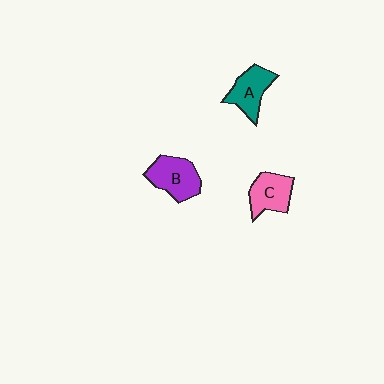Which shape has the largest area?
Shape B (purple).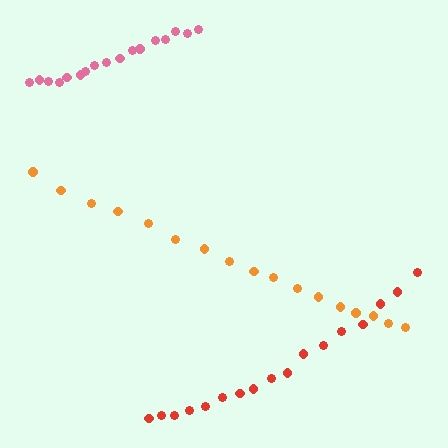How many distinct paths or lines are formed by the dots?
There are 3 distinct paths.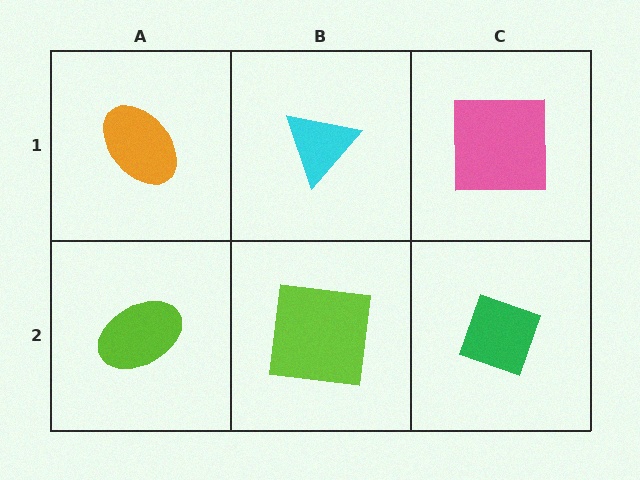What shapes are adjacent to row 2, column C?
A pink square (row 1, column C), a lime square (row 2, column B).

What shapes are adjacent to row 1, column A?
A lime ellipse (row 2, column A), a cyan triangle (row 1, column B).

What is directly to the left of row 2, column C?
A lime square.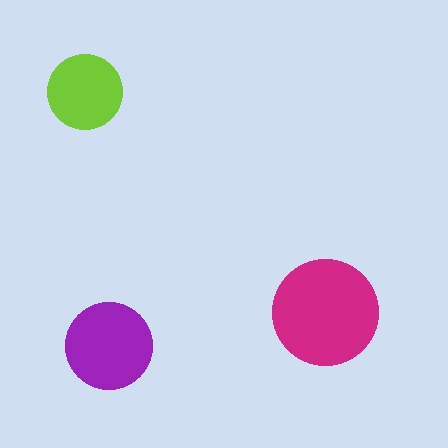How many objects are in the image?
There are 3 objects in the image.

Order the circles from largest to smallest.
the magenta one, the purple one, the lime one.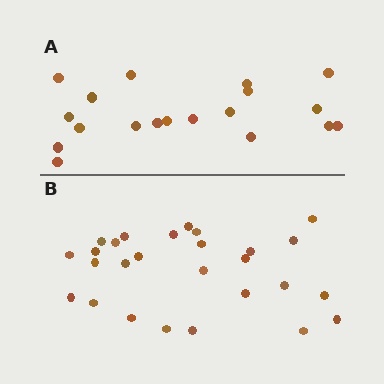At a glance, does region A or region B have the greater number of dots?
Region B (the bottom region) has more dots.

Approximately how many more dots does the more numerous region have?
Region B has roughly 8 or so more dots than region A.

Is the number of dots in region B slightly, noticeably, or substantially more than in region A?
Region B has noticeably more, but not dramatically so. The ratio is roughly 1.4 to 1.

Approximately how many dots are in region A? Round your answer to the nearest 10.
About 20 dots. (The exact count is 19, which rounds to 20.)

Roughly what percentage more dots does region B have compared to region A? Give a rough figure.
About 40% more.